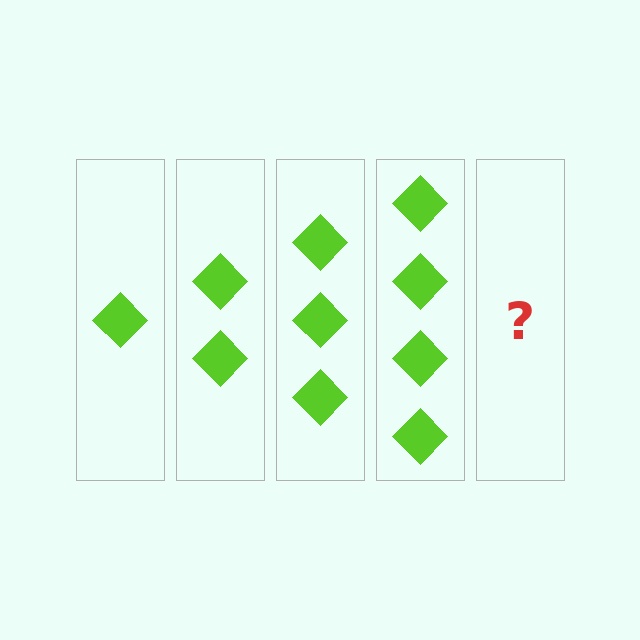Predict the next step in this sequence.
The next step is 5 diamonds.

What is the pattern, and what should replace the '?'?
The pattern is that each step adds one more diamond. The '?' should be 5 diamonds.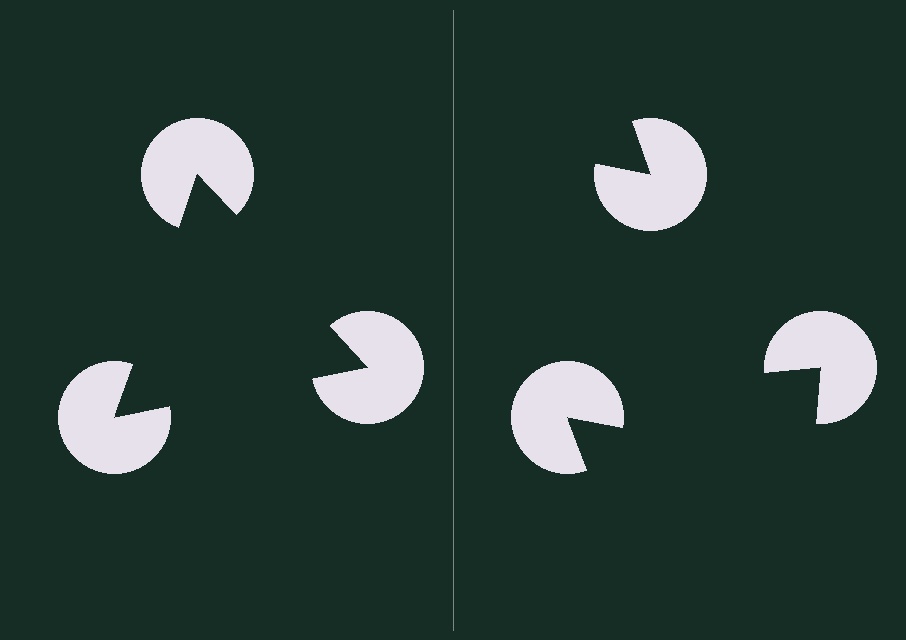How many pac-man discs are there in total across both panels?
6 — 3 on each side.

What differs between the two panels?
The pac-man discs are positioned identically on both sides; only the wedge orientations differ. On the left they align to a triangle; on the right they are misaligned.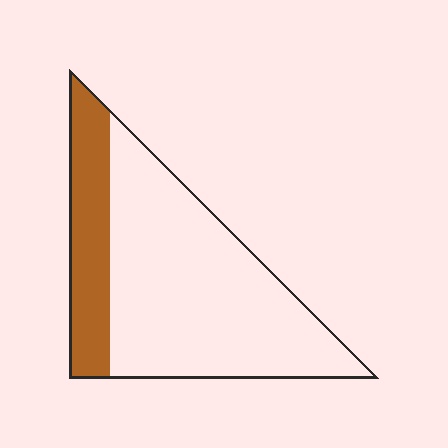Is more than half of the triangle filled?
No.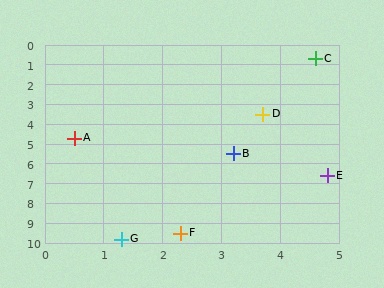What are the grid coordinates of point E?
Point E is at approximately (4.8, 6.6).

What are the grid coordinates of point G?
Point G is at approximately (1.3, 9.8).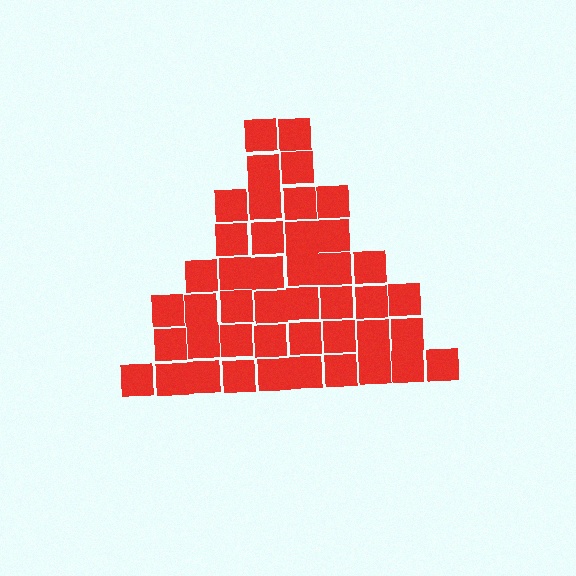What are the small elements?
The small elements are squares.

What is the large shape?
The large shape is a triangle.